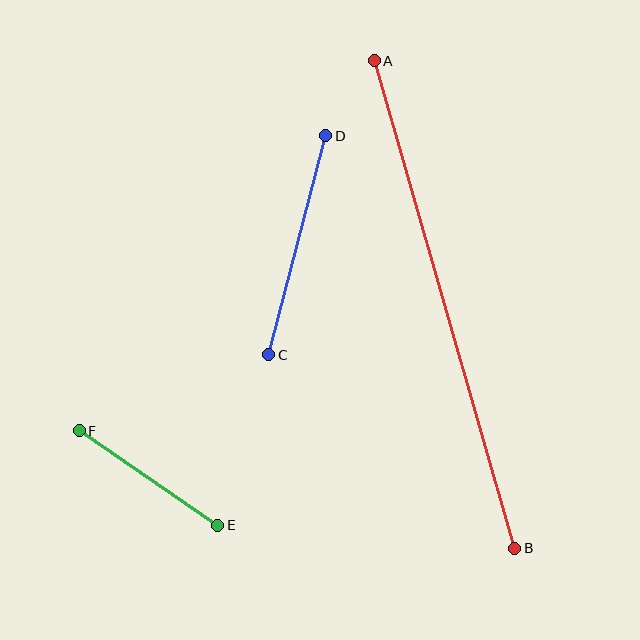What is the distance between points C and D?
The distance is approximately 226 pixels.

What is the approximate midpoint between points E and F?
The midpoint is at approximately (148, 478) pixels.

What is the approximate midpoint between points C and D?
The midpoint is at approximately (297, 245) pixels.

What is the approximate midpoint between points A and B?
The midpoint is at approximately (445, 304) pixels.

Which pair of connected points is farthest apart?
Points A and B are farthest apart.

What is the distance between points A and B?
The distance is approximately 507 pixels.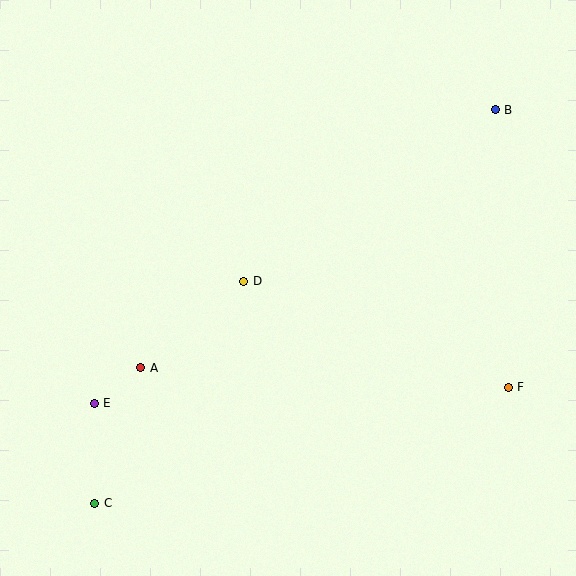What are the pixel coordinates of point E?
Point E is at (94, 403).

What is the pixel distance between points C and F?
The distance between C and F is 429 pixels.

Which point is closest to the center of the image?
Point D at (244, 281) is closest to the center.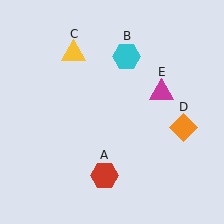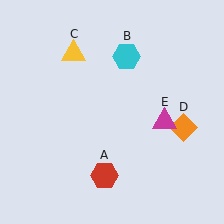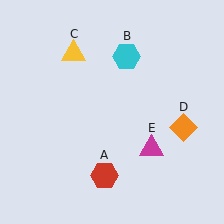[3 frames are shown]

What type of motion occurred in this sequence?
The magenta triangle (object E) rotated clockwise around the center of the scene.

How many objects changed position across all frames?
1 object changed position: magenta triangle (object E).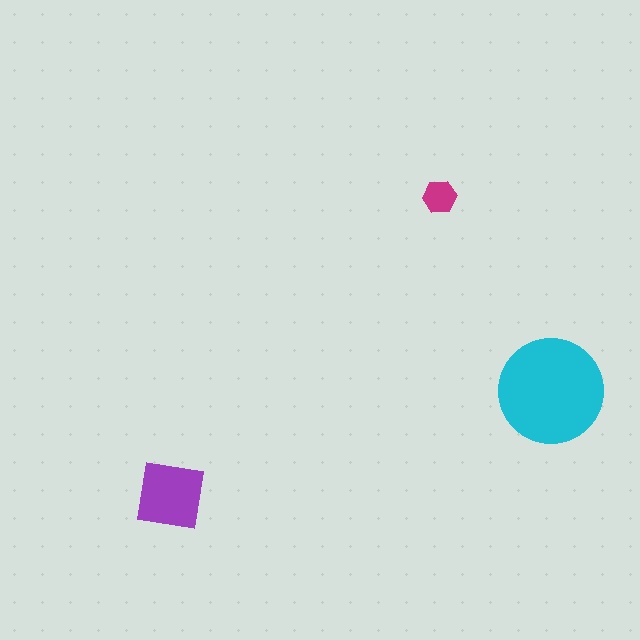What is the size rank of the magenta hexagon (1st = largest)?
3rd.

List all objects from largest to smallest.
The cyan circle, the purple square, the magenta hexagon.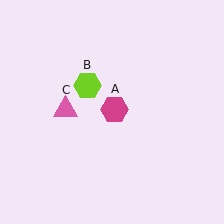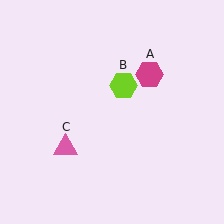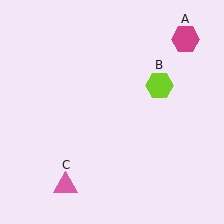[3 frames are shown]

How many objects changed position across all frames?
3 objects changed position: magenta hexagon (object A), lime hexagon (object B), pink triangle (object C).